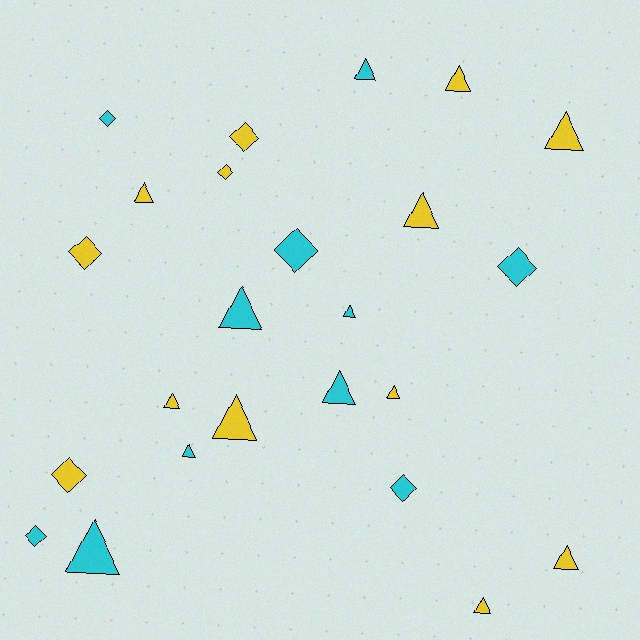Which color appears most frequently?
Yellow, with 13 objects.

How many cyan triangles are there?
There are 6 cyan triangles.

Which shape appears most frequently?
Triangle, with 15 objects.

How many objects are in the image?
There are 24 objects.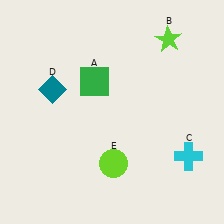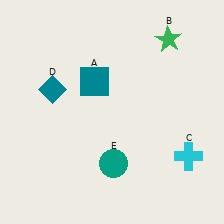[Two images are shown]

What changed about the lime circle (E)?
In Image 1, E is lime. In Image 2, it changed to teal.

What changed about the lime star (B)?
In Image 1, B is lime. In Image 2, it changed to green.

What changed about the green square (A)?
In Image 1, A is green. In Image 2, it changed to teal.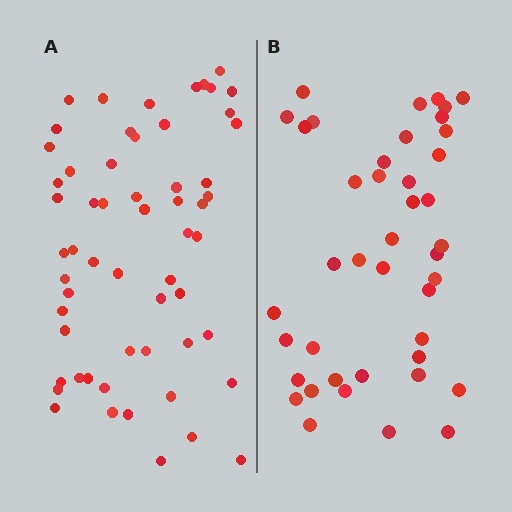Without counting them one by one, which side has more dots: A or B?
Region A (the left region) has more dots.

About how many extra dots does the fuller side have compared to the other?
Region A has approximately 15 more dots than region B.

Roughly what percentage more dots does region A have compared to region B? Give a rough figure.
About 40% more.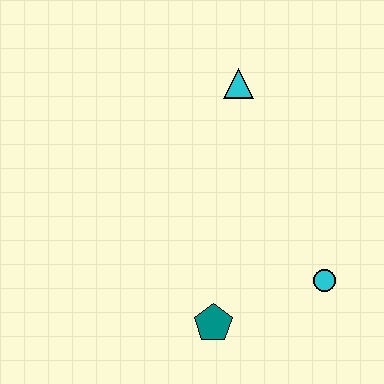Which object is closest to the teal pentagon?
The cyan circle is closest to the teal pentagon.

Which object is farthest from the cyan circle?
The cyan triangle is farthest from the cyan circle.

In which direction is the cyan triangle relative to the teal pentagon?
The cyan triangle is above the teal pentagon.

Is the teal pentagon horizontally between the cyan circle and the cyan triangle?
No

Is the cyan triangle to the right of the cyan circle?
No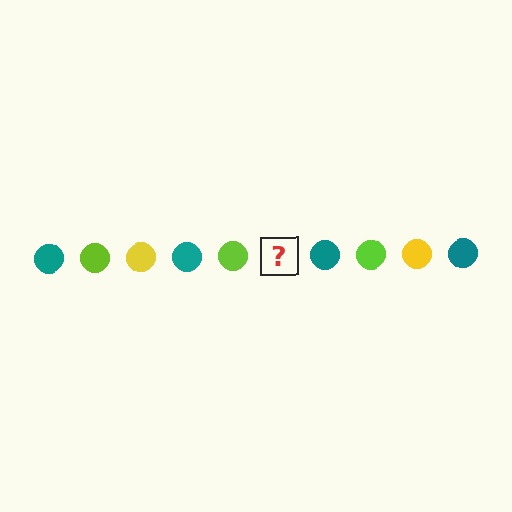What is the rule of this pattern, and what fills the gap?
The rule is that the pattern cycles through teal, lime, yellow circles. The gap should be filled with a yellow circle.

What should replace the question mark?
The question mark should be replaced with a yellow circle.